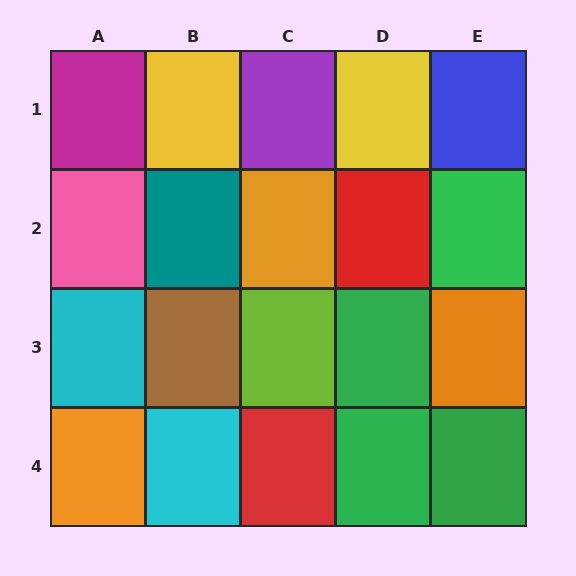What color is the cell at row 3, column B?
Brown.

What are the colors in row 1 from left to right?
Magenta, yellow, purple, yellow, blue.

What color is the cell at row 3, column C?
Lime.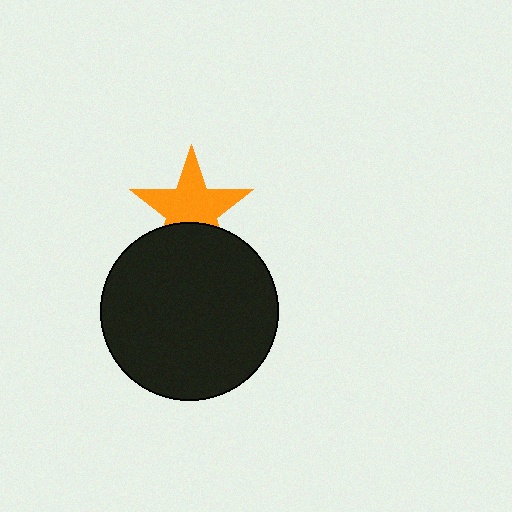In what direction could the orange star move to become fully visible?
The orange star could move up. That would shift it out from behind the black circle entirely.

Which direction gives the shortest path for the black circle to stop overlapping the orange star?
Moving down gives the shortest separation.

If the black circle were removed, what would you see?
You would see the complete orange star.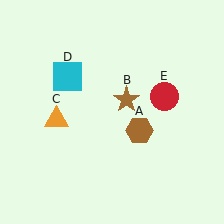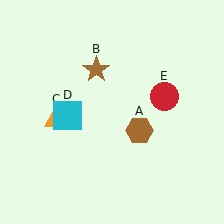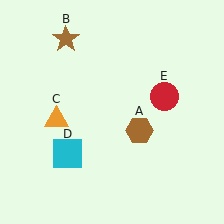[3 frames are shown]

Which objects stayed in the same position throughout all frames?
Brown hexagon (object A) and orange triangle (object C) and red circle (object E) remained stationary.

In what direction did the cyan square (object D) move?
The cyan square (object D) moved down.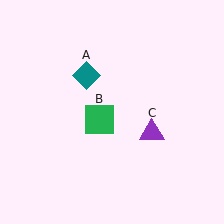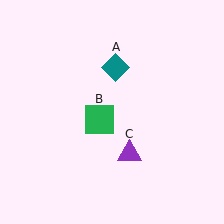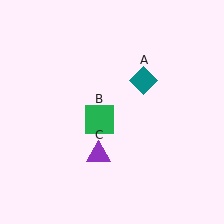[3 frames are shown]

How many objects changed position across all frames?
2 objects changed position: teal diamond (object A), purple triangle (object C).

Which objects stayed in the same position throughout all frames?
Green square (object B) remained stationary.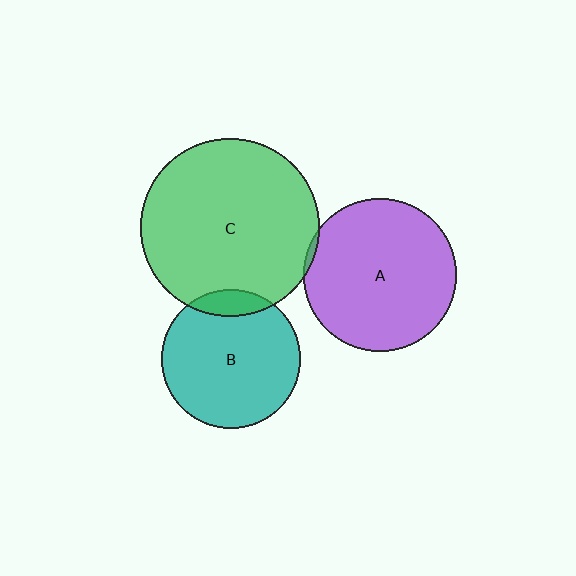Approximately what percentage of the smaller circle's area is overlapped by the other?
Approximately 10%.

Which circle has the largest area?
Circle C (green).